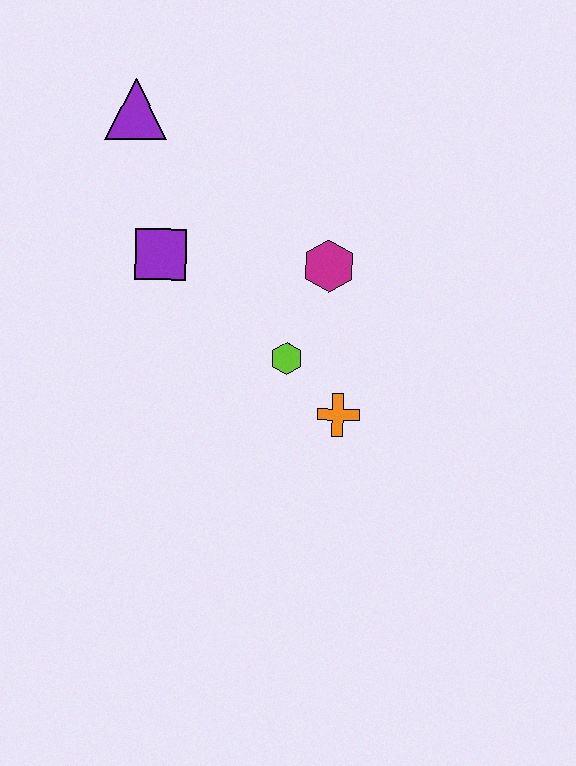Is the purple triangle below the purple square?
No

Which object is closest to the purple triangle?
The purple square is closest to the purple triangle.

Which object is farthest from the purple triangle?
The orange cross is farthest from the purple triangle.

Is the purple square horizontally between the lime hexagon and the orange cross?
No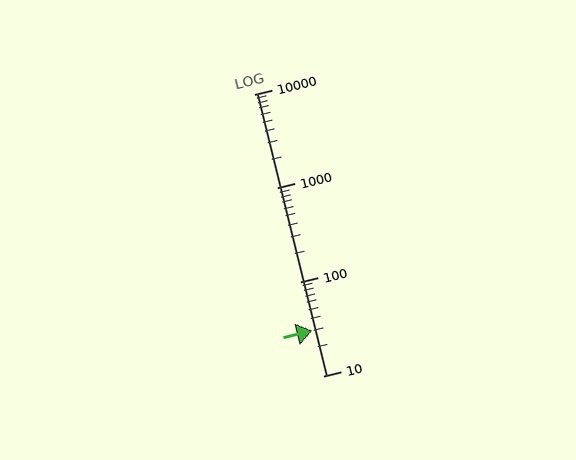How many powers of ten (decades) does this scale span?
The scale spans 3 decades, from 10 to 10000.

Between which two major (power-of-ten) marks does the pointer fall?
The pointer is between 10 and 100.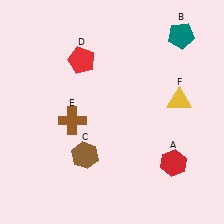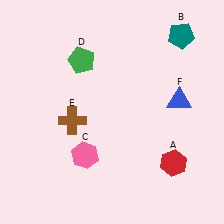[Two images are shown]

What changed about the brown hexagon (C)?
In Image 1, C is brown. In Image 2, it changed to pink.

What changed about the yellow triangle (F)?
In Image 1, F is yellow. In Image 2, it changed to blue.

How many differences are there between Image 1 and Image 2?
There are 3 differences between the two images.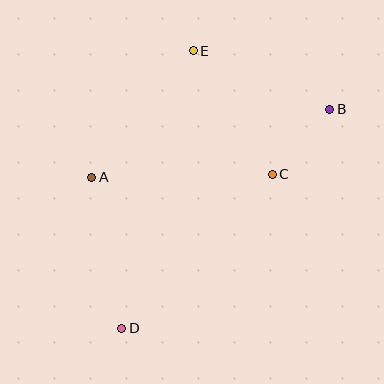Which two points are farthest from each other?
Points B and D are farthest from each other.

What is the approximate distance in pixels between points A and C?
The distance between A and C is approximately 180 pixels.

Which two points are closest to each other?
Points B and C are closest to each other.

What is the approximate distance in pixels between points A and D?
The distance between A and D is approximately 154 pixels.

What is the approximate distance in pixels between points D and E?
The distance between D and E is approximately 287 pixels.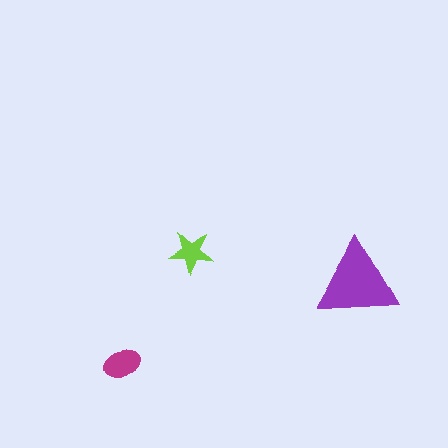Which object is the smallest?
The lime star.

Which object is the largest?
The purple triangle.